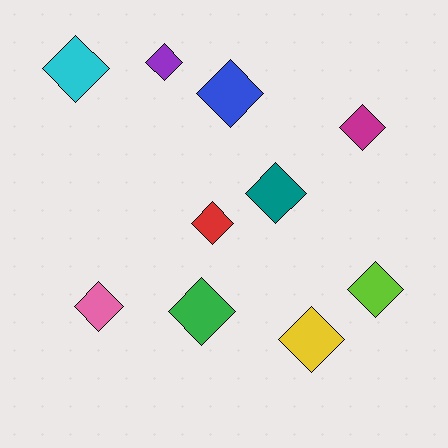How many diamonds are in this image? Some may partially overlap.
There are 10 diamonds.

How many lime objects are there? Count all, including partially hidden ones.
There is 1 lime object.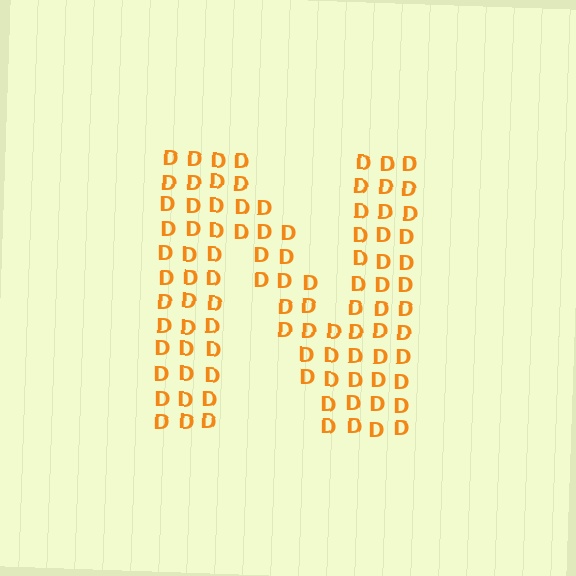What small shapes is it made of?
It is made of small letter D's.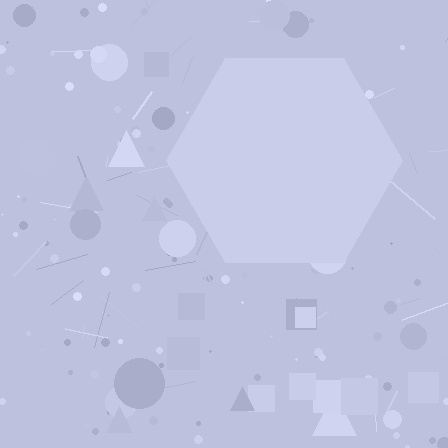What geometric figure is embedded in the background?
A hexagon is embedded in the background.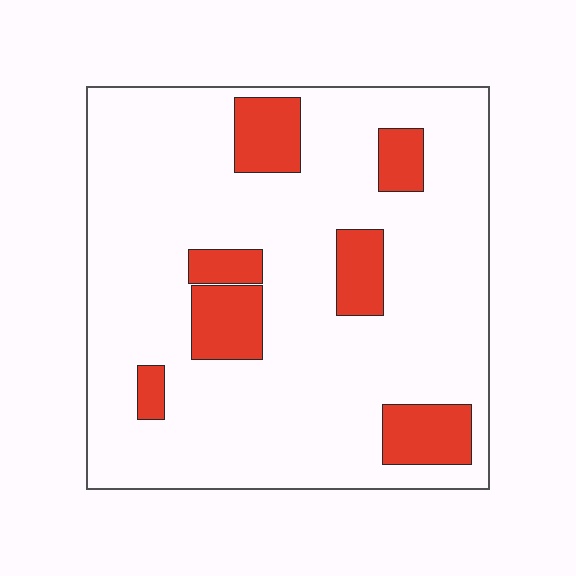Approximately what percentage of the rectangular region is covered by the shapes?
Approximately 15%.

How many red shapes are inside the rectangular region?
7.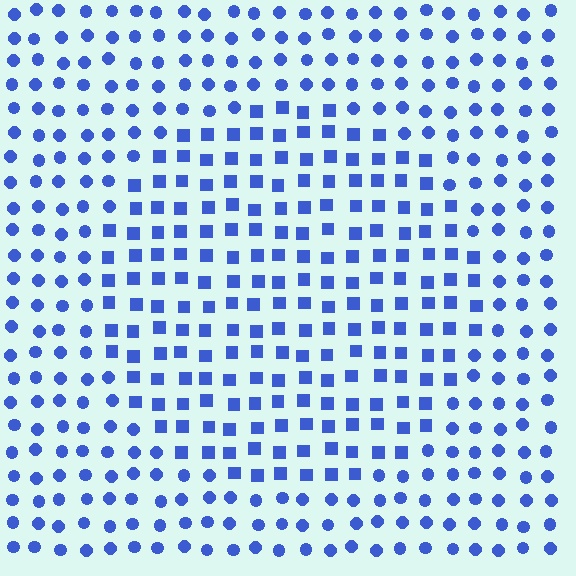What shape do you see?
I see a circle.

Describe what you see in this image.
The image is filled with small blue elements arranged in a uniform grid. A circle-shaped region contains squares, while the surrounding area contains circles. The boundary is defined purely by the change in element shape.